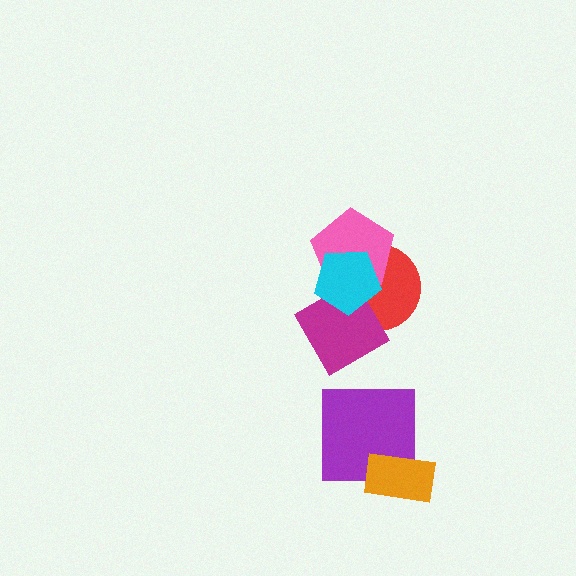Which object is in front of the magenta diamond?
The cyan pentagon is in front of the magenta diamond.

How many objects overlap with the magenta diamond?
3 objects overlap with the magenta diamond.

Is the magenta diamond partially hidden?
Yes, it is partially covered by another shape.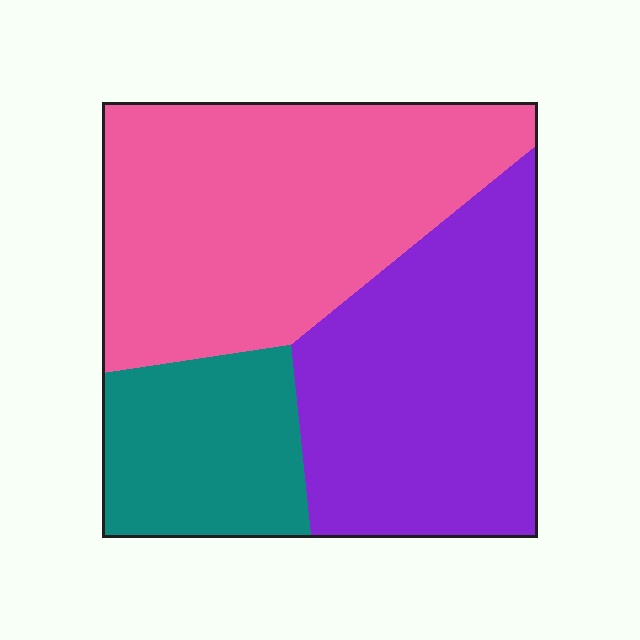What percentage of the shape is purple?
Purple takes up about three eighths (3/8) of the shape.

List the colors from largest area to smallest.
From largest to smallest: pink, purple, teal.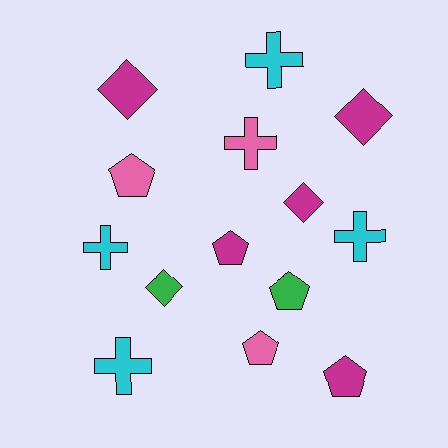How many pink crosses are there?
There is 1 pink cross.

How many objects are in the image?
There are 14 objects.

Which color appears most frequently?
Magenta, with 5 objects.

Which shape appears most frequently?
Pentagon, with 5 objects.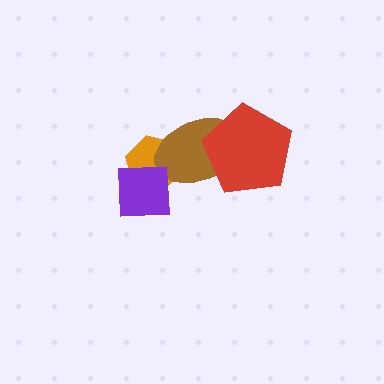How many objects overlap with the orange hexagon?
2 objects overlap with the orange hexagon.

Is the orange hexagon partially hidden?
Yes, it is partially covered by another shape.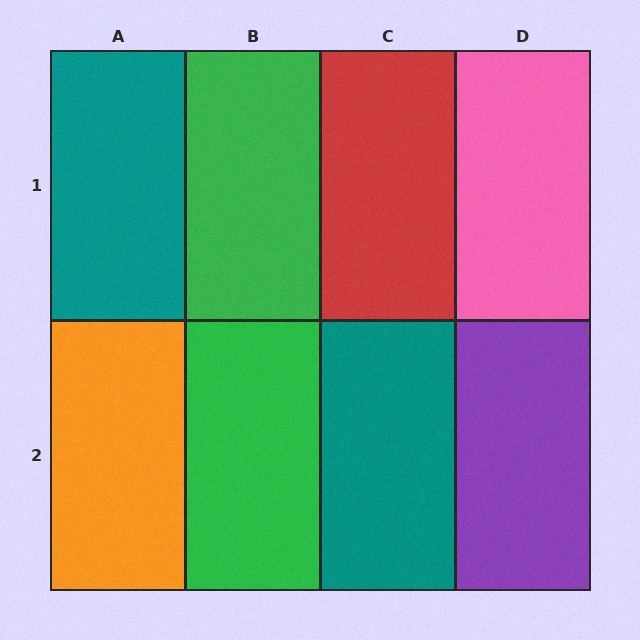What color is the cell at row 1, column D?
Pink.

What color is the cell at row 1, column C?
Red.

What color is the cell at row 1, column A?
Teal.